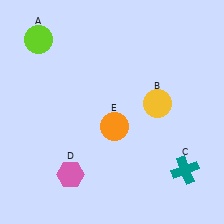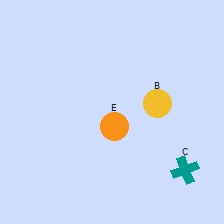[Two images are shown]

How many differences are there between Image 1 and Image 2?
There are 2 differences between the two images.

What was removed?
The lime circle (A), the pink hexagon (D) were removed in Image 2.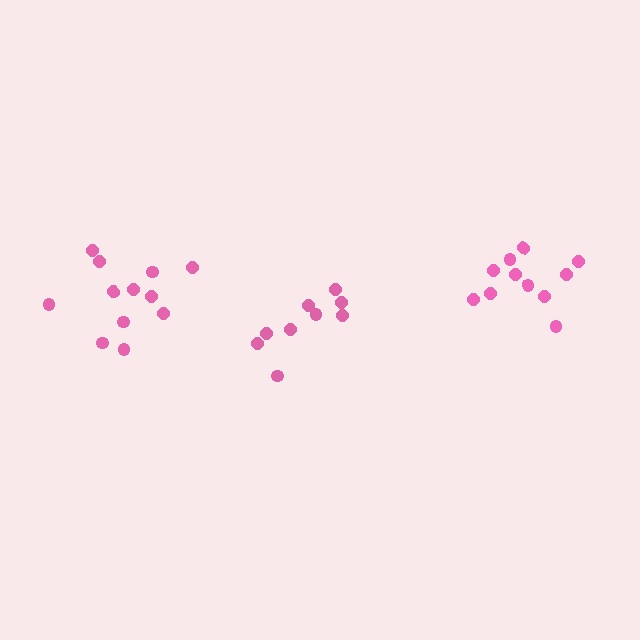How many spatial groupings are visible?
There are 3 spatial groupings.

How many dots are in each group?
Group 1: 9 dots, Group 2: 12 dots, Group 3: 11 dots (32 total).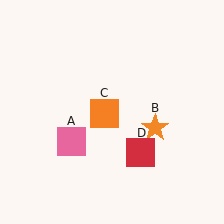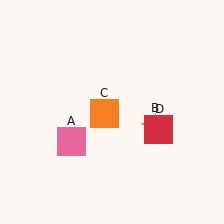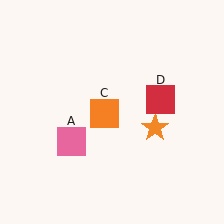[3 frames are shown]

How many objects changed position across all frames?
1 object changed position: red square (object D).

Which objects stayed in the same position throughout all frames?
Pink square (object A) and orange star (object B) and orange square (object C) remained stationary.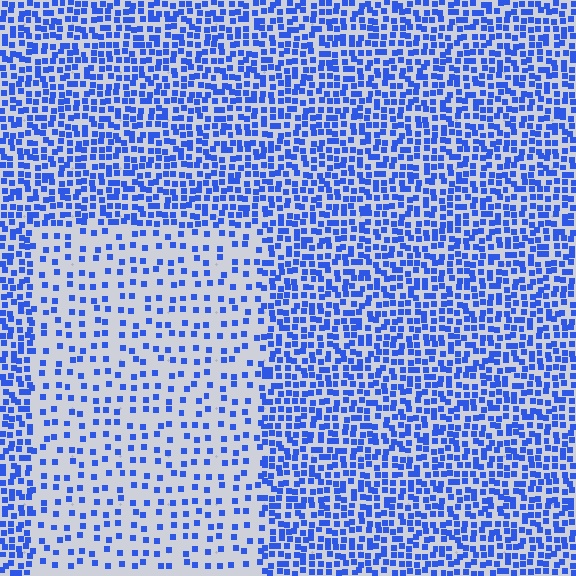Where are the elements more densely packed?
The elements are more densely packed outside the rectangle boundary.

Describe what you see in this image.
The image contains small blue elements arranged at two different densities. A rectangle-shaped region is visible where the elements are less densely packed than the surrounding area.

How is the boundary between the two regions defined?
The boundary is defined by a change in element density (approximately 2.4x ratio). All elements are the same color, size, and shape.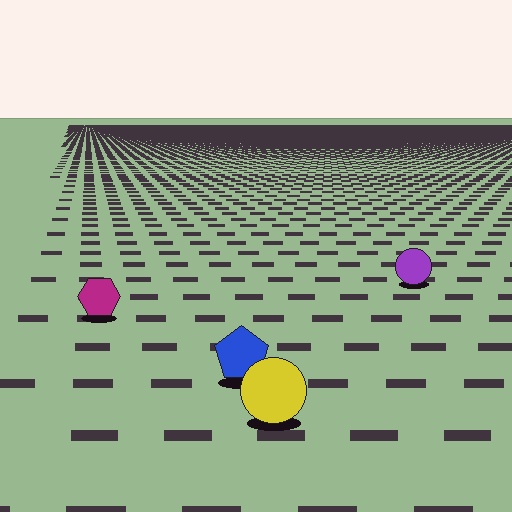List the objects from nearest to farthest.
From nearest to farthest: the yellow circle, the blue pentagon, the magenta hexagon, the purple circle.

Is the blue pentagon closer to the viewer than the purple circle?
Yes. The blue pentagon is closer — you can tell from the texture gradient: the ground texture is coarser near it.